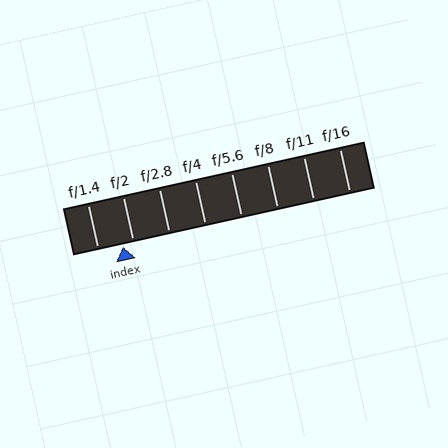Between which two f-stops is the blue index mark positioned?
The index mark is between f/1.4 and f/2.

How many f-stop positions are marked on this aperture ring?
There are 8 f-stop positions marked.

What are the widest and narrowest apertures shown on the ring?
The widest aperture shown is f/1.4 and the narrowest is f/16.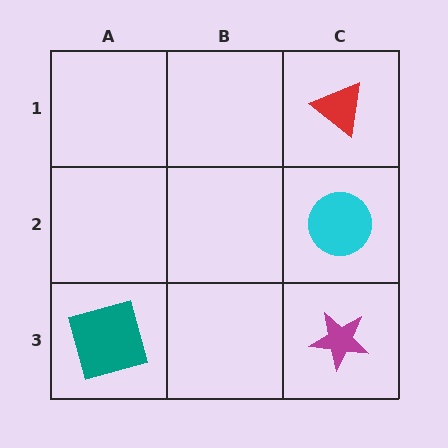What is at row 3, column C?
A magenta star.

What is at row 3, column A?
A teal square.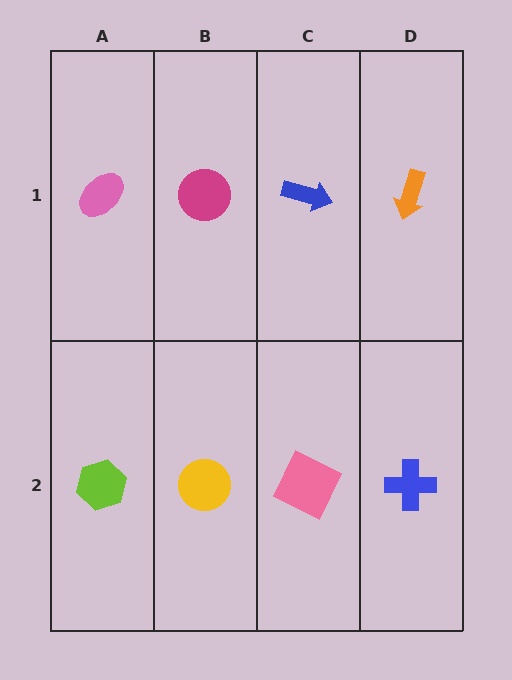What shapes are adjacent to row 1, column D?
A blue cross (row 2, column D), a blue arrow (row 1, column C).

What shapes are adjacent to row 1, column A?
A lime hexagon (row 2, column A), a magenta circle (row 1, column B).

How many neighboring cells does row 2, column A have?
2.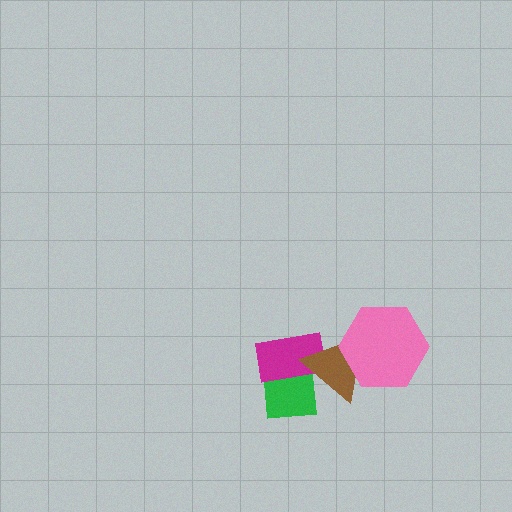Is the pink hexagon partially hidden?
No, no other shape covers it.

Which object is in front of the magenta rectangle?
The brown triangle is in front of the magenta rectangle.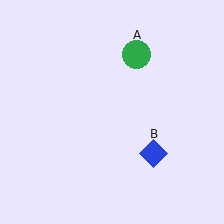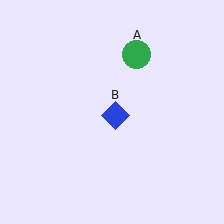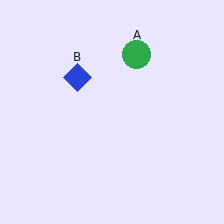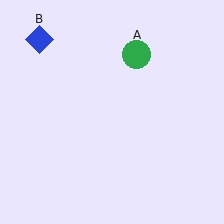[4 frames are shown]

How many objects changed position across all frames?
1 object changed position: blue diamond (object B).